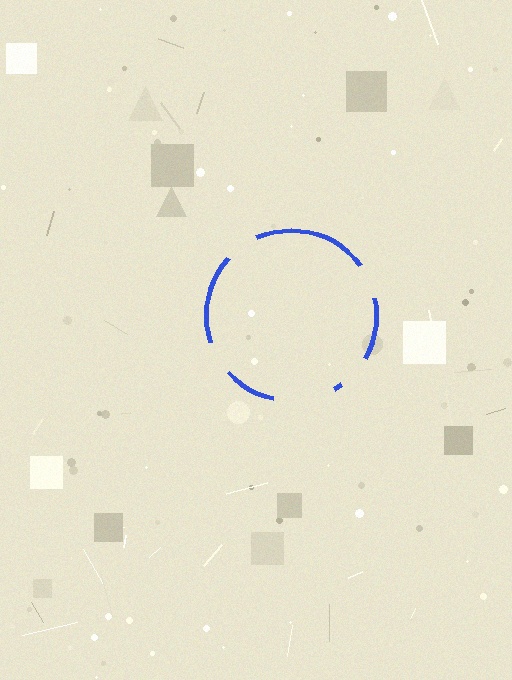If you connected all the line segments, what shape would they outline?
They would outline a circle.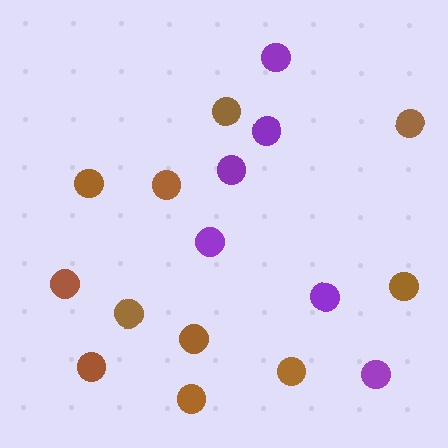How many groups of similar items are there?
There are 2 groups: one group of purple circles (6) and one group of brown circles (11).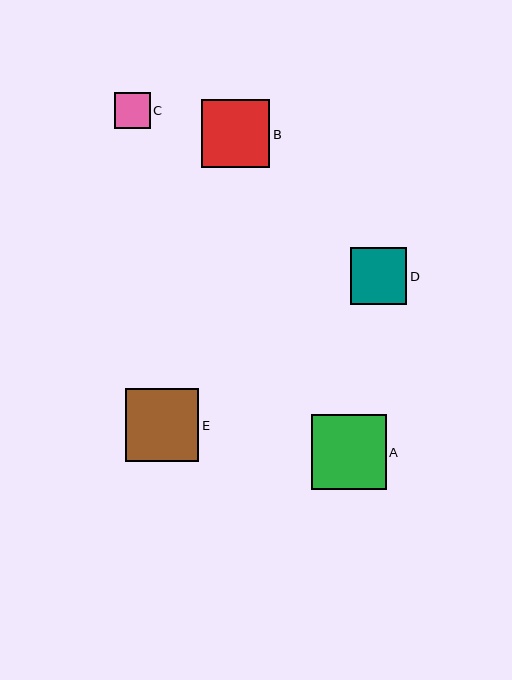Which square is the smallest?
Square C is the smallest with a size of approximately 36 pixels.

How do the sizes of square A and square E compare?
Square A and square E are approximately the same size.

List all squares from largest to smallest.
From largest to smallest: A, E, B, D, C.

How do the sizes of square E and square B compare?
Square E and square B are approximately the same size.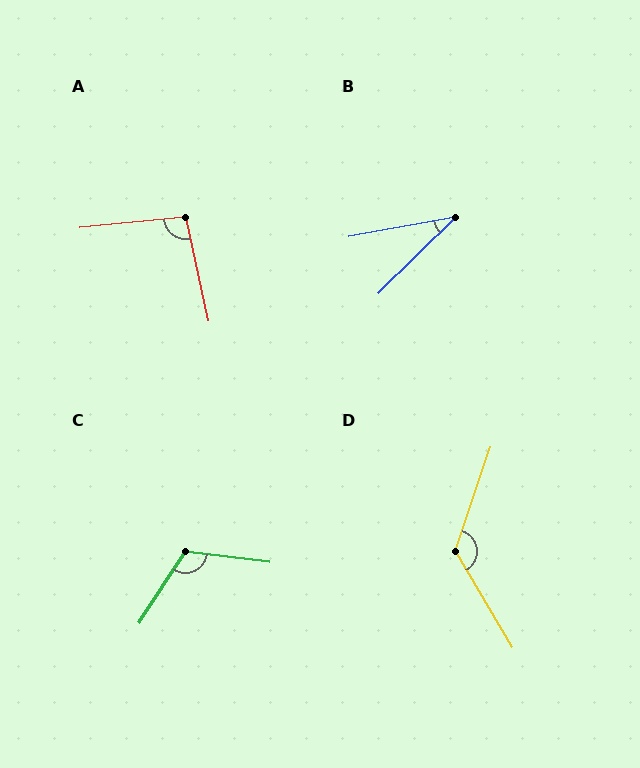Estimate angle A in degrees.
Approximately 97 degrees.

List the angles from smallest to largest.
B (34°), A (97°), C (116°), D (130°).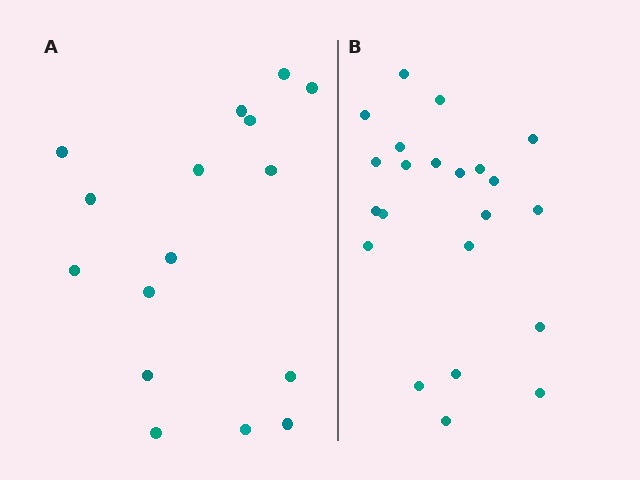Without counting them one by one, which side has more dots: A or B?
Region B (the right region) has more dots.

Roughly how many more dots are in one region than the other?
Region B has about 6 more dots than region A.